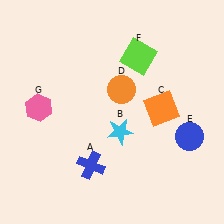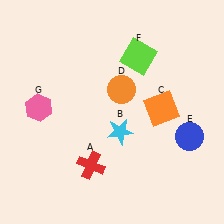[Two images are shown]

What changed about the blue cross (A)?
In Image 1, A is blue. In Image 2, it changed to red.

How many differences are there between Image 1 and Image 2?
There is 1 difference between the two images.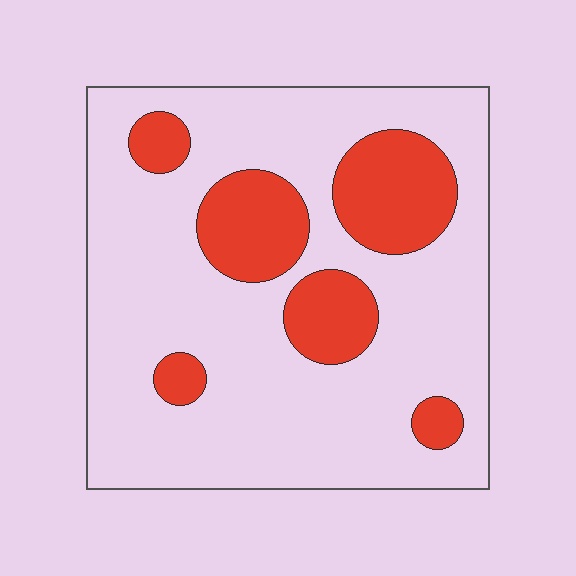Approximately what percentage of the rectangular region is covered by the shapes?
Approximately 25%.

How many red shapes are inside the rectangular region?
6.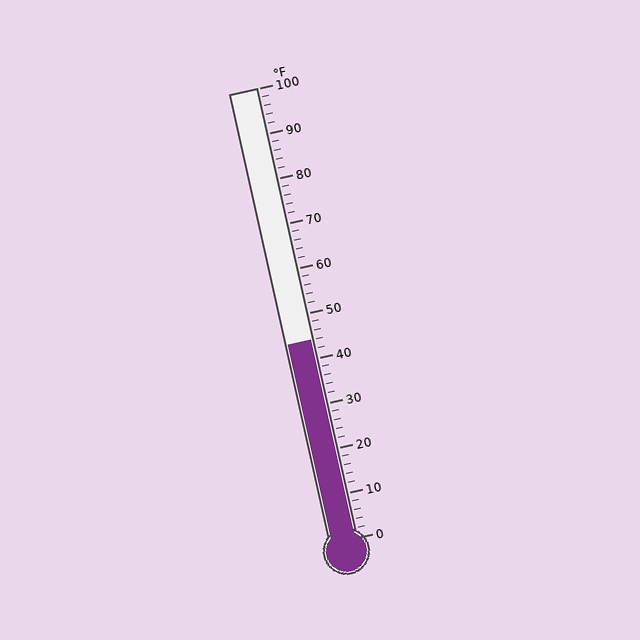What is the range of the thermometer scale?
The thermometer scale ranges from 0°F to 100°F.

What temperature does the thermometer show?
The thermometer shows approximately 44°F.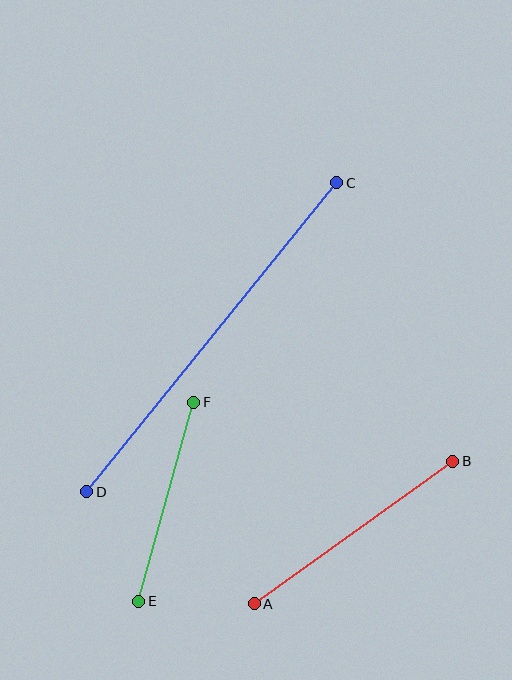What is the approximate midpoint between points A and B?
The midpoint is at approximately (353, 532) pixels.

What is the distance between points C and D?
The distance is approximately 397 pixels.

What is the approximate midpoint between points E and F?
The midpoint is at approximately (166, 502) pixels.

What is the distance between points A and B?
The distance is approximately 244 pixels.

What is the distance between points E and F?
The distance is approximately 207 pixels.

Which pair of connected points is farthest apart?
Points C and D are farthest apart.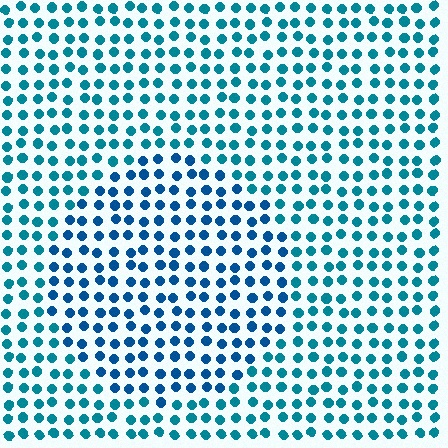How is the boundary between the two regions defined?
The boundary is defined purely by a slight shift in hue (about 22 degrees). Spacing, size, and orientation are identical on both sides.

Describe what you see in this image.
The image is filled with small teal elements in a uniform arrangement. A circle-shaped region is visible where the elements are tinted to a slightly different hue, forming a subtle color boundary.